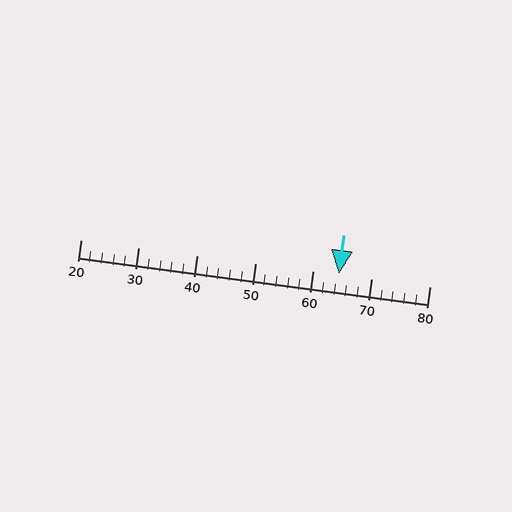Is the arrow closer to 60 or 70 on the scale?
The arrow is closer to 60.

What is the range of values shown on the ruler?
The ruler shows values from 20 to 80.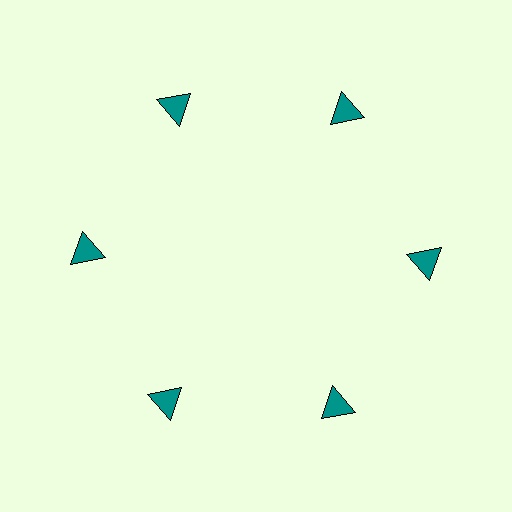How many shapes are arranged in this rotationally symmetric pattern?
There are 6 shapes, arranged in 6 groups of 1.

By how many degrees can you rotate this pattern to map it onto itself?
The pattern maps onto itself every 60 degrees of rotation.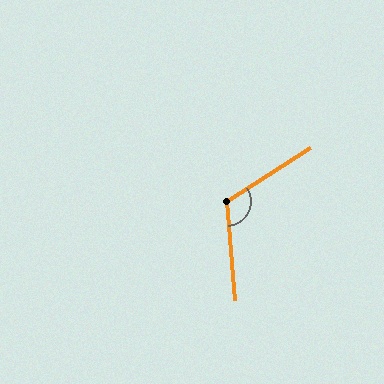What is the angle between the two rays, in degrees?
Approximately 118 degrees.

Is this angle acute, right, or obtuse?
It is obtuse.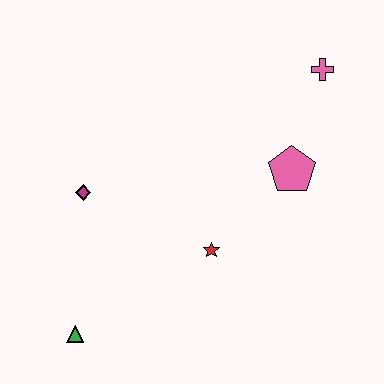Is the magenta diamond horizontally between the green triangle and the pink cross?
Yes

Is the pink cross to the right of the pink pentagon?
Yes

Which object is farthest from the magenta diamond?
The pink cross is farthest from the magenta diamond.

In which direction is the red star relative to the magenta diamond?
The red star is to the right of the magenta diamond.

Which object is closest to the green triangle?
The magenta diamond is closest to the green triangle.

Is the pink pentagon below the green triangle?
No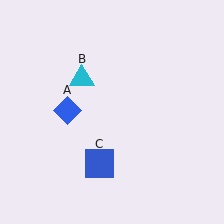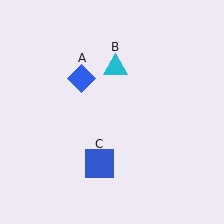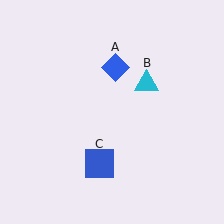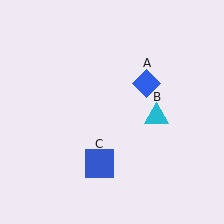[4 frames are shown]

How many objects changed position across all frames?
2 objects changed position: blue diamond (object A), cyan triangle (object B).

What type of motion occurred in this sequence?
The blue diamond (object A), cyan triangle (object B) rotated clockwise around the center of the scene.